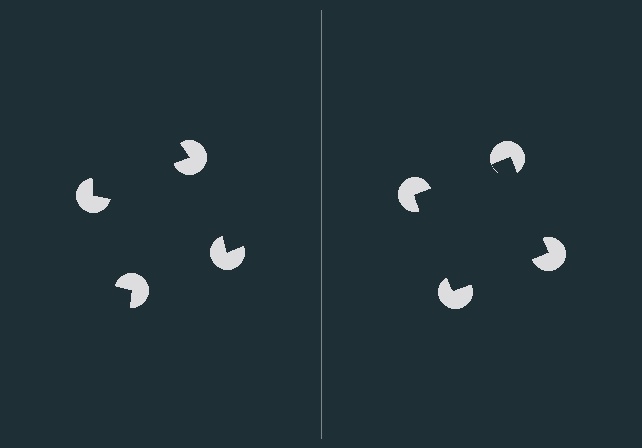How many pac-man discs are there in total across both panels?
8 — 4 on each side.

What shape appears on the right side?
An illusory square.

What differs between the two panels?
The pac-man discs are positioned identically on both sides; only the wedge orientations differ. On the right they align to a square; on the left they are misaligned.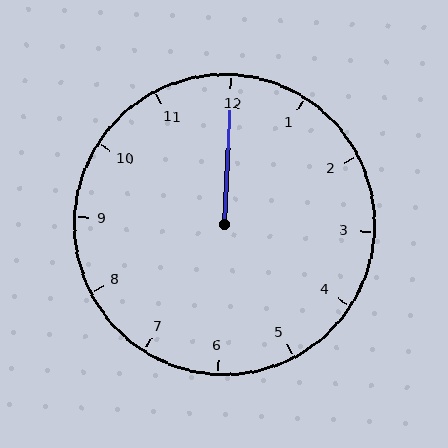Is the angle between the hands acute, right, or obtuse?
It is acute.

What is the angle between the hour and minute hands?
Approximately 0 degrees.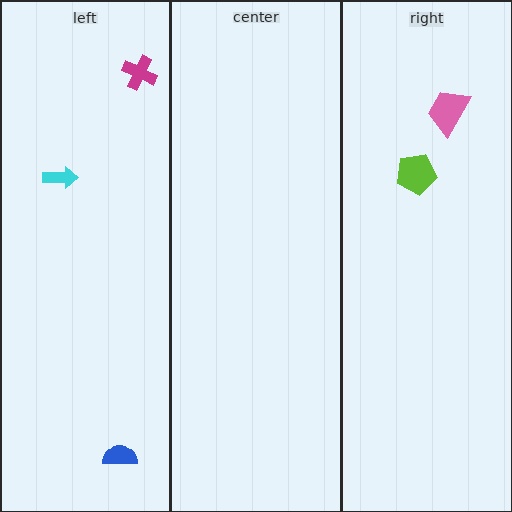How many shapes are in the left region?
3.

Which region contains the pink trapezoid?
The right region.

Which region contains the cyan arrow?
The left region.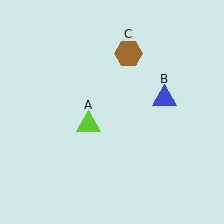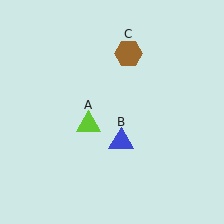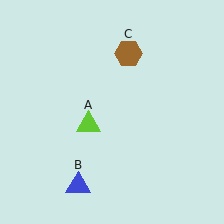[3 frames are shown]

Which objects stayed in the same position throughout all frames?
Lime triangle (object A) and brown hexagon (object C) remained stationary.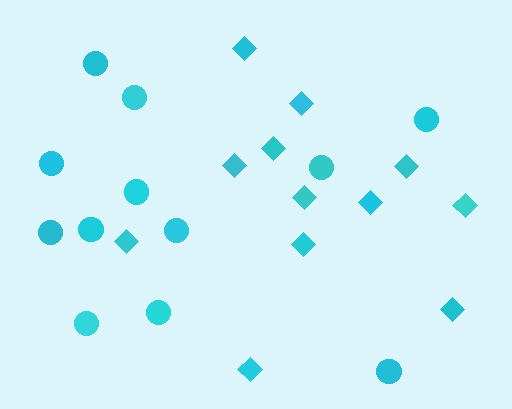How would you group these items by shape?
There are 2 groups: one group of circles (12) and one group of diamonds (12).